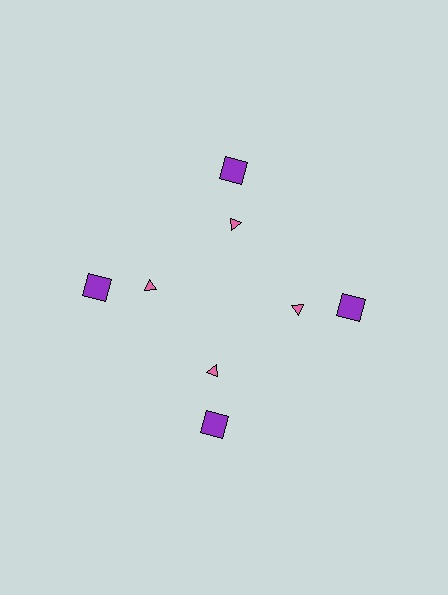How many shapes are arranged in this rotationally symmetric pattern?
There are 8 shapes, arranged in 4 groups of 2.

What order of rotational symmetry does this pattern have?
This pattern has 4-fold rotational symmetry.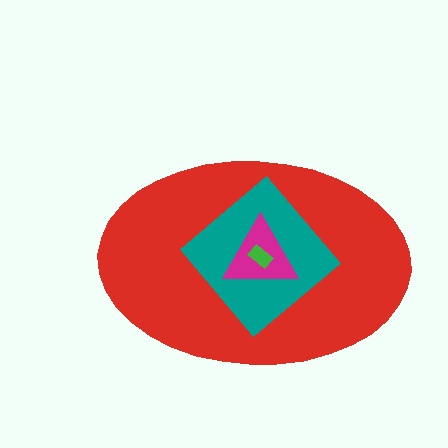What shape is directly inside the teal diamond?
The magenta triangle.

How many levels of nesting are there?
4.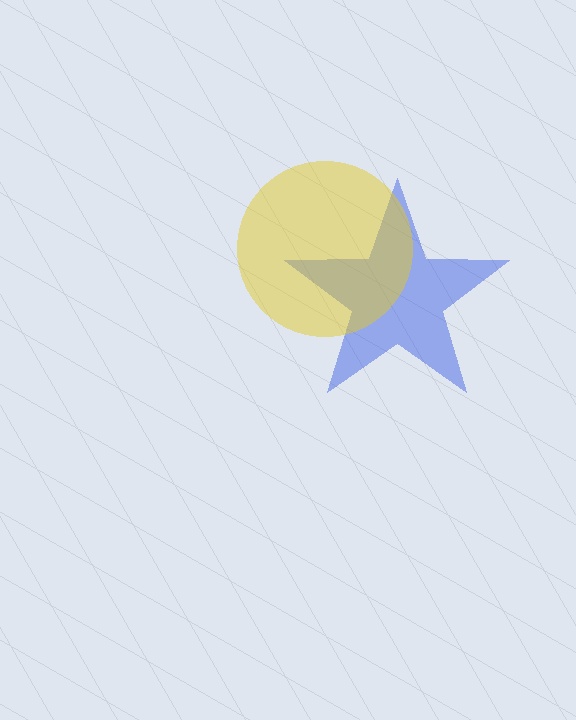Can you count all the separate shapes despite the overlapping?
Yes, there are 2 separate shapes.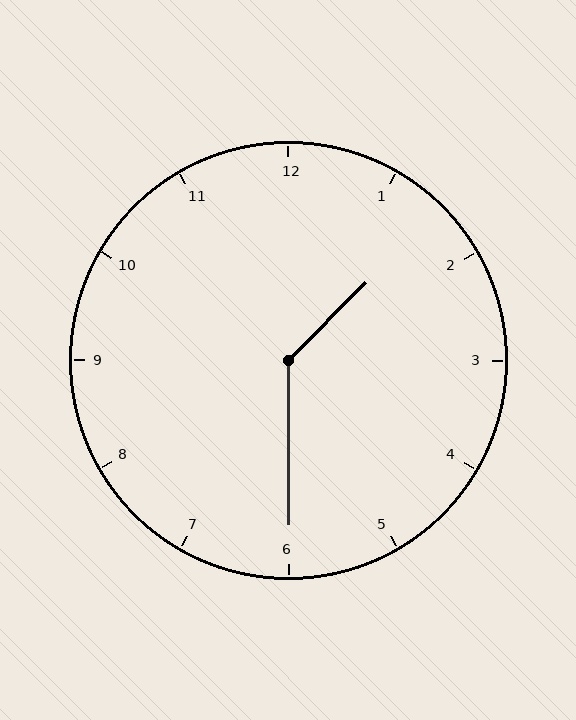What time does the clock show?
1:30.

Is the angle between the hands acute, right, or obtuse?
It is obtuse.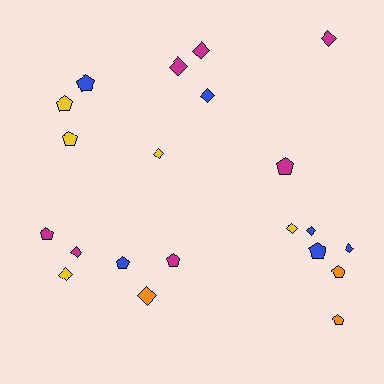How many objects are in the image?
There are 21 objects.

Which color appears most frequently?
Magenta, with 7 objects.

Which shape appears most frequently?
Diamond, with 11 objects.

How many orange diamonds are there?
There is 1 orange diamond.